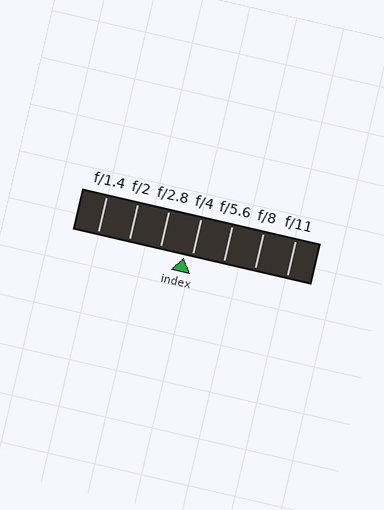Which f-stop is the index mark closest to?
The index mark is closest to f/4.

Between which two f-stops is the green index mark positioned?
The index mark is between f/2.8 and f/4.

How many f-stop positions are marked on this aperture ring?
There are 7 f-stop positions marked.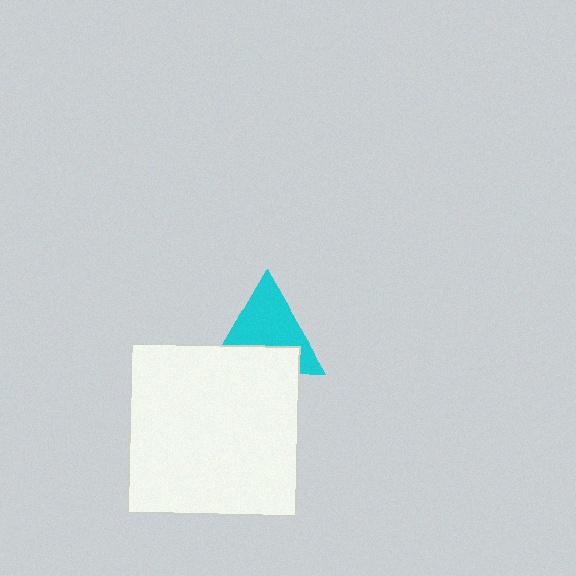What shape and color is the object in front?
The object in front is a white square.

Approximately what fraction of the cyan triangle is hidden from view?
Roughly 38% of the cyan triangle is hidden behind the white square.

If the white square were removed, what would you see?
You would see the complete cyan triangle.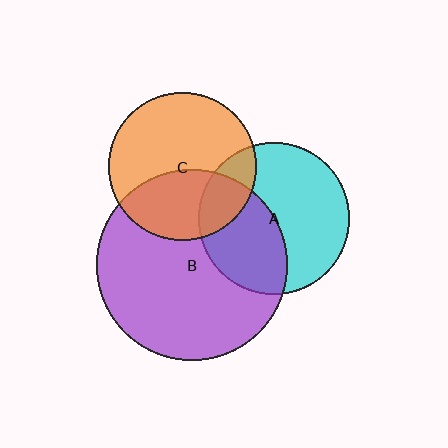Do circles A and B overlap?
Yes.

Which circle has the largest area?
Circle B (purple).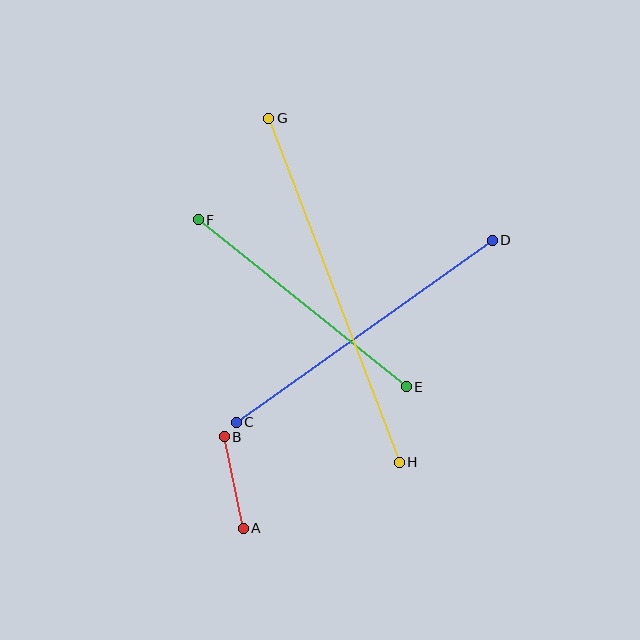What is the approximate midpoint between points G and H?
The midpoint is at approximately (334, 290) pixels.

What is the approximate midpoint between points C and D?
The midpoint is at approximately (364, 331) pixels.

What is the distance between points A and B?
The distance is approximately 94 pixels.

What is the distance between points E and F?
The distance is approximately 267 pixels.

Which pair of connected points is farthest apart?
Points G and H are farthest apart.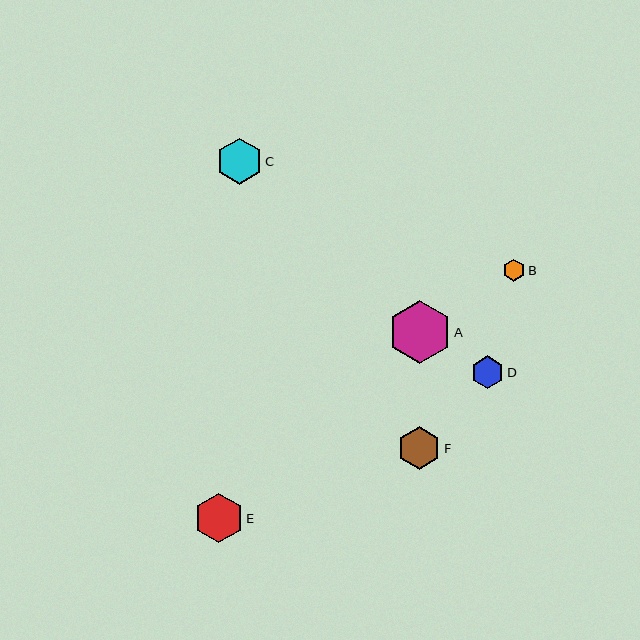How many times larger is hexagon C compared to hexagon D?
Hexagon C is approximately 1.4 times the size of hexagon D.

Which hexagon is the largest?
Hexagon A is the largest with a size of approximately 63 pixels.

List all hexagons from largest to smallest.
From largest to smallest: A, E, C, F, D, B.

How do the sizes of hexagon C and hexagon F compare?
Hexagon C and hexagon F are approximately the same size.